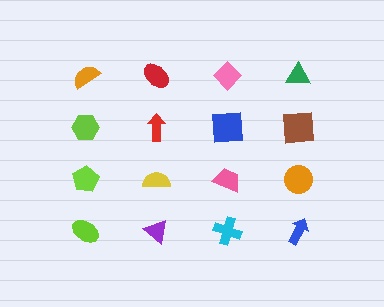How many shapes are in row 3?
4 shapes.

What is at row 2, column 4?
A brown square.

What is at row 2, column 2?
A red arrow.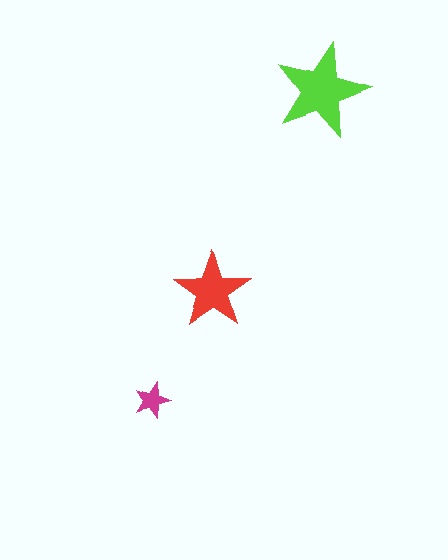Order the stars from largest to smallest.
the lime one, the red one, the magenta one.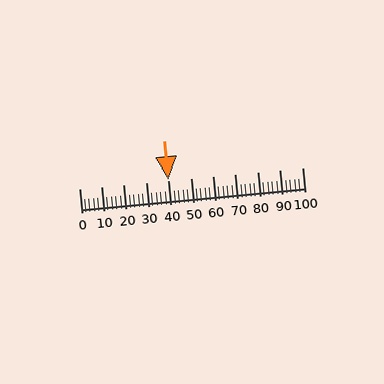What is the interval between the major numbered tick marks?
The major tick marks are spaced 10 units apart.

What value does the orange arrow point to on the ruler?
The orange arrow points to approximately 40.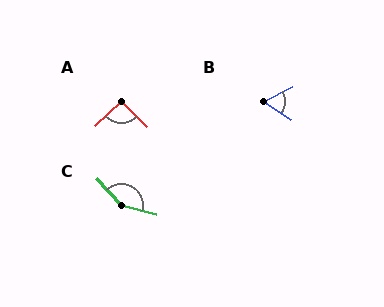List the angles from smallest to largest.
B (60°), A (93°), C (147°).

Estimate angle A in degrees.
Approximately 93 degrees.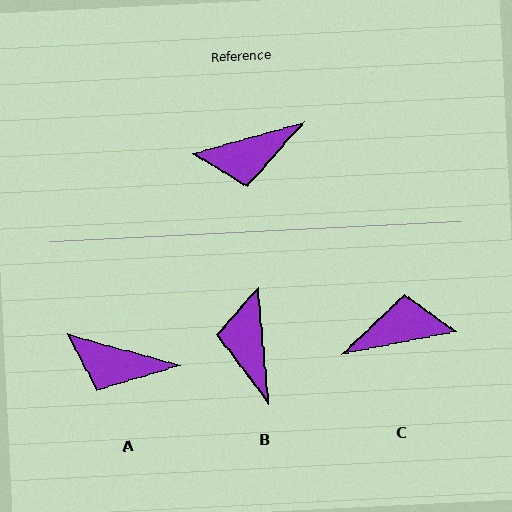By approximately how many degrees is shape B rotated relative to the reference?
Approximately 101 degrees clockwise.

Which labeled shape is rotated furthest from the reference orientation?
C, about 175 degrees away.